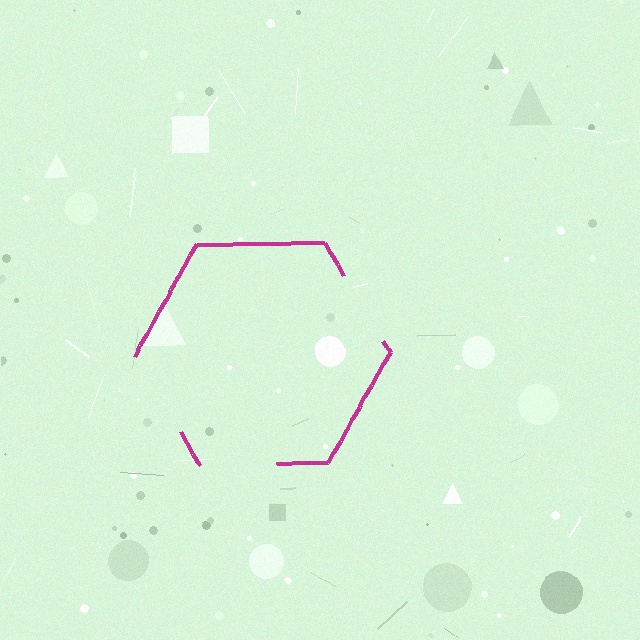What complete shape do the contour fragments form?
The contour fragments form a hexagon.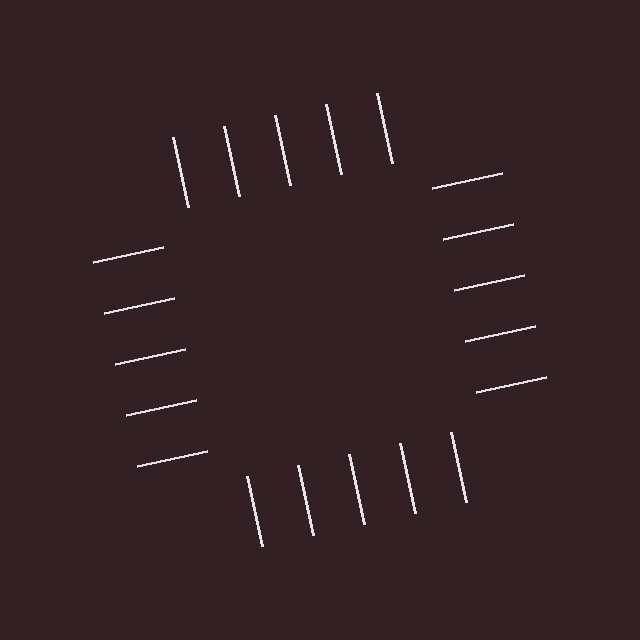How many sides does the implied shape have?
4 sides — the line-ends trace a square.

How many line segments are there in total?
20 — 5 along each of the 4 edges.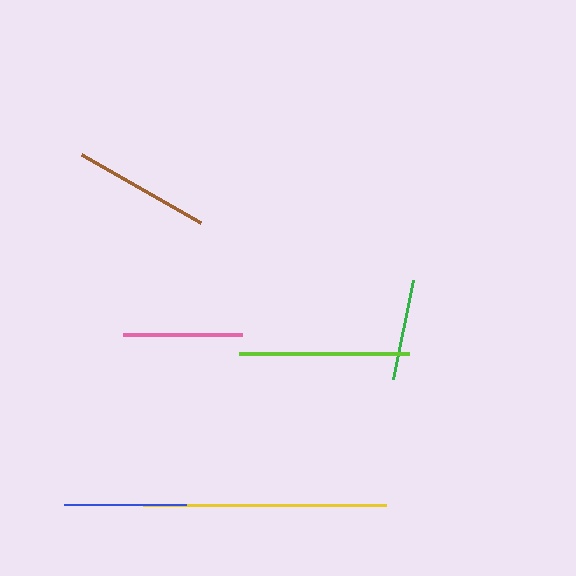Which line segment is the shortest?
The green line is the shortest at approximately 101 pixels.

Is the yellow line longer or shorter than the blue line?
The yellow line is longer than the blue line.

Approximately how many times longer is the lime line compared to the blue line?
The lime line is approximately 1.4 times the length of the blue line.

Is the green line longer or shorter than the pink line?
The pink line is longer than the green line.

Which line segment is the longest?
The yellow line is the longest at approximately 243 pixels.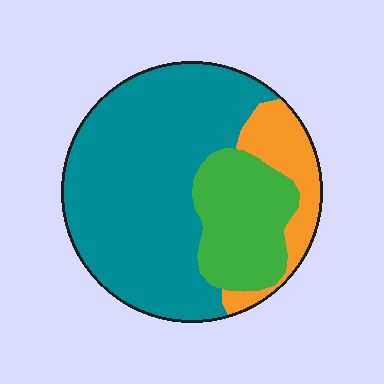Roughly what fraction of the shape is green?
Green covers roughly 20% of the shape.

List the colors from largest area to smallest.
From largest to smallest: teal, green, orange.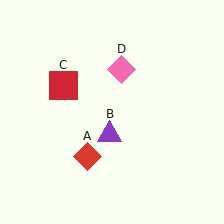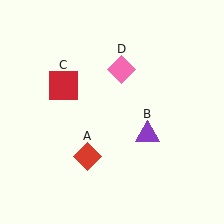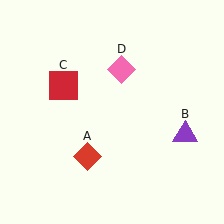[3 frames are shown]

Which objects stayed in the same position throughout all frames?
Red diamond (object A) and red square (object C) and pink diamond (object D) remained stationary.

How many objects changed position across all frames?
1 object changed position: purple triangle (object B).